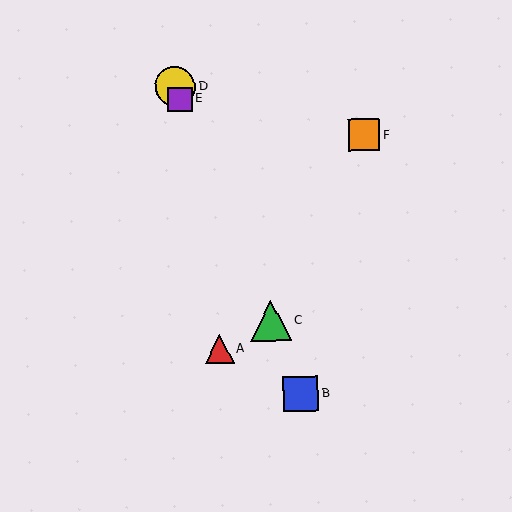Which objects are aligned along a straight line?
Objects B, C, D, E are aligned along a straight line.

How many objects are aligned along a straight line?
4 objects (B, C, D, E) are aligned along a straight line.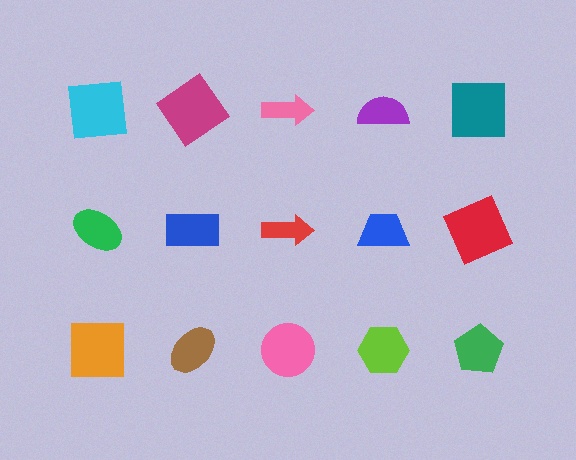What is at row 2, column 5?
A red square.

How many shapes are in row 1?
5 shapes.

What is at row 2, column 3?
A red arrow.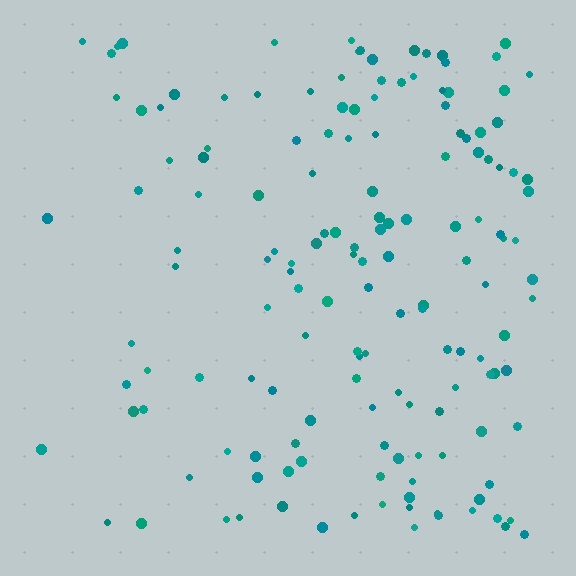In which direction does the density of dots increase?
From left to right, with the right side densest.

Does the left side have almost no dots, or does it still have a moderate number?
Still a moderate number, just noticeably fewer than the right.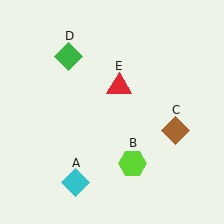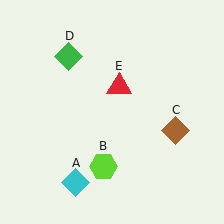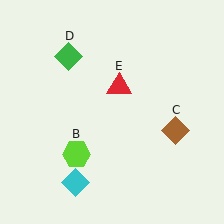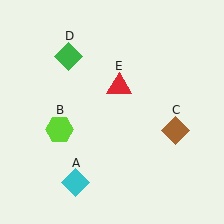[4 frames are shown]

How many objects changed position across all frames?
1 object changed position: lime hexagon (object B).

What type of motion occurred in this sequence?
The lime hexagon (object B) rotated clockwise around the center of the scene.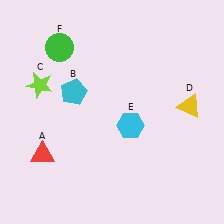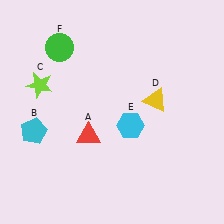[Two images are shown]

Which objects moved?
The objects that moved are: the red triangle (A), the cyan pentagon (B), the yellow triangle (D).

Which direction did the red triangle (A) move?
The red triangle (A) moved right.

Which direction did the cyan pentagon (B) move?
The cyan pentagon (B) moved left.